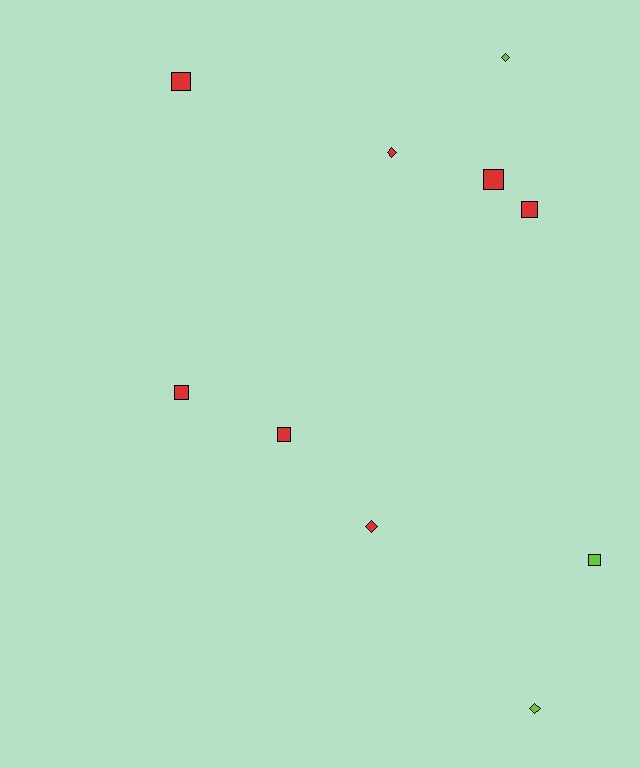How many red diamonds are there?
There are 2 red diamonds.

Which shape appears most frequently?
Square, with 6 objects.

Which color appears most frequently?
Red, with 7 objects.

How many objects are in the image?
There are 10 objects.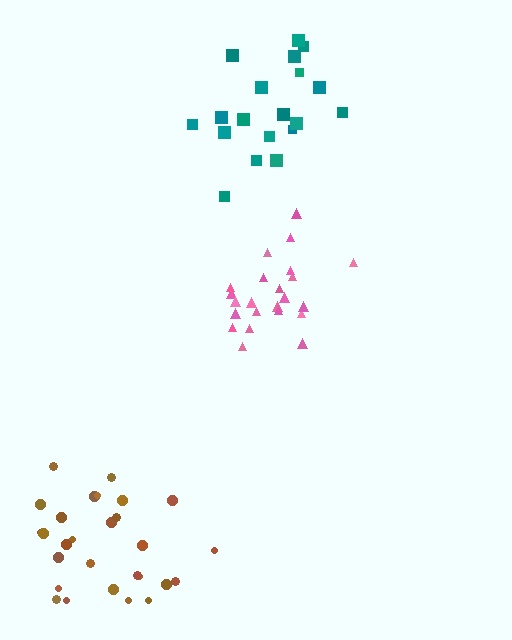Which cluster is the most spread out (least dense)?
Teal.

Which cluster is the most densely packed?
Pink.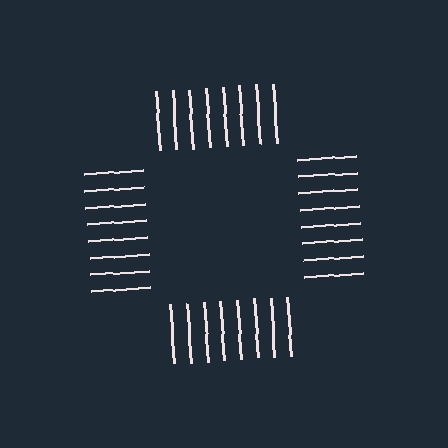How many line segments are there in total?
32 — 8 along each of the 4 edges.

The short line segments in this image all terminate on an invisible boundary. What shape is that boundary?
An illusory square — the line segments terminate on its edges but no continuous stroke is drawn.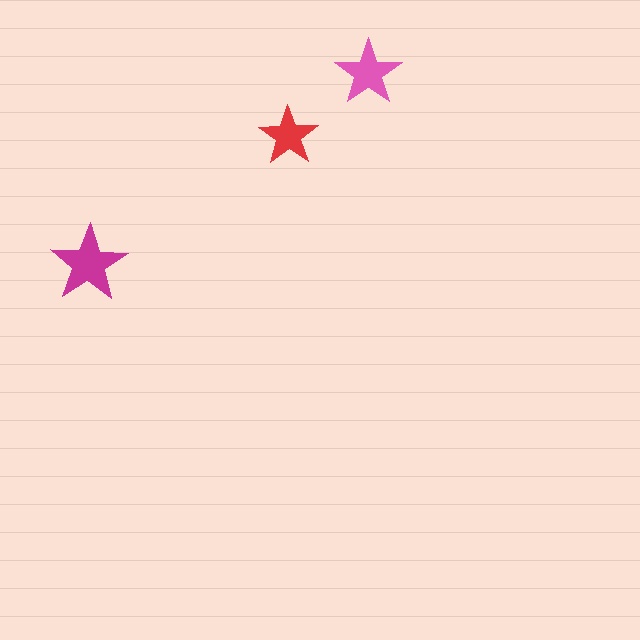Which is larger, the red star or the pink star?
The pink one.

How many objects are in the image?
There are 3 objects in the image.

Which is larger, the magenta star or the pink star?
The magenta one.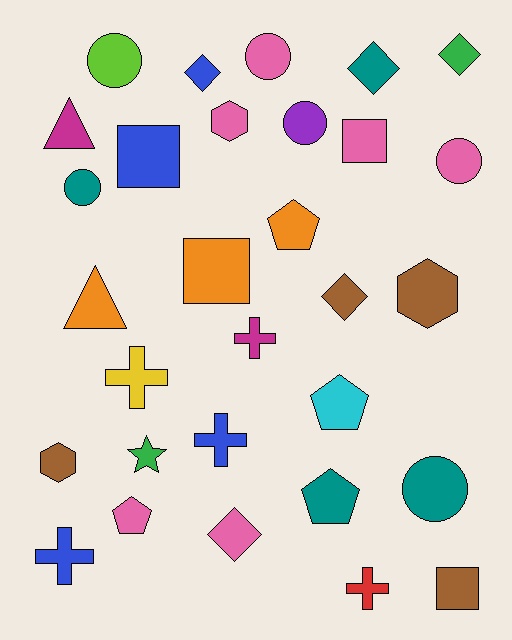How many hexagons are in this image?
There are 3 hexagons.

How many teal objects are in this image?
There are 4 teal objects.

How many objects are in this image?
There are 30 objects.